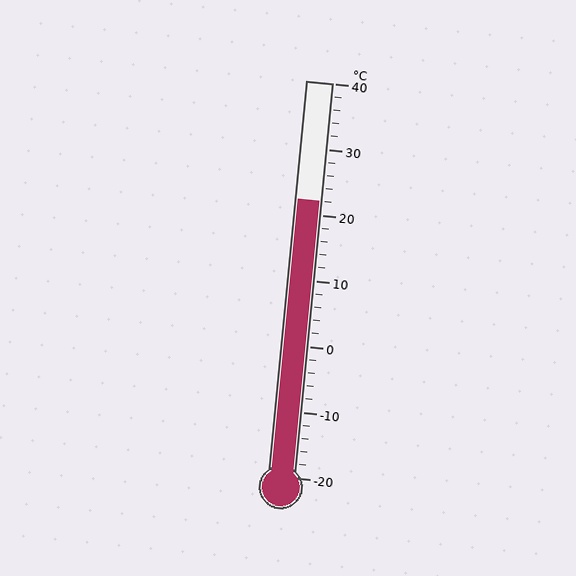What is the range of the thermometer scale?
The thermometer scale ranges from -20°C to 40°C.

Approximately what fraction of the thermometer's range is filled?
The thermometer is filled to approximately 70% of its range.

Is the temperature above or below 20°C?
The temperature is above 20°C.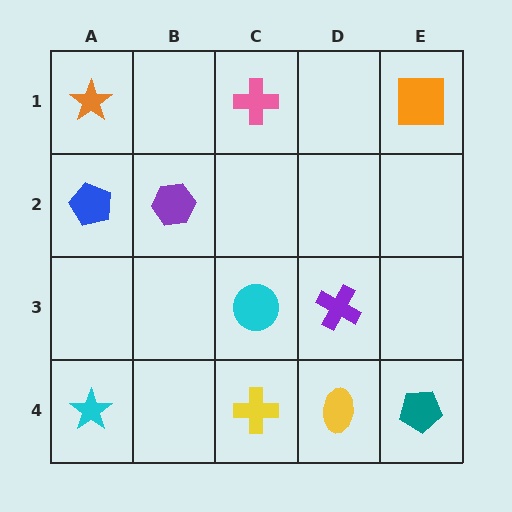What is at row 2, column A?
A blue pentagon.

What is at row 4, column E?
A teal pentagon.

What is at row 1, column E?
An orange square.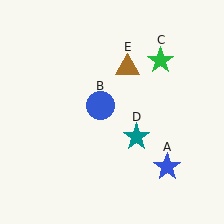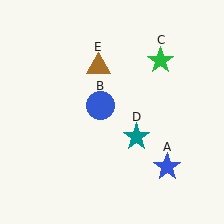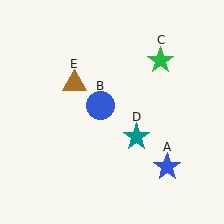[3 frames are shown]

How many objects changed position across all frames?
1 object changed position: brown triangle (object E).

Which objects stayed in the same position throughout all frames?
Blue star (object A) and blue circle (object B) and green star (object C) and teal star (object D) remained stationary.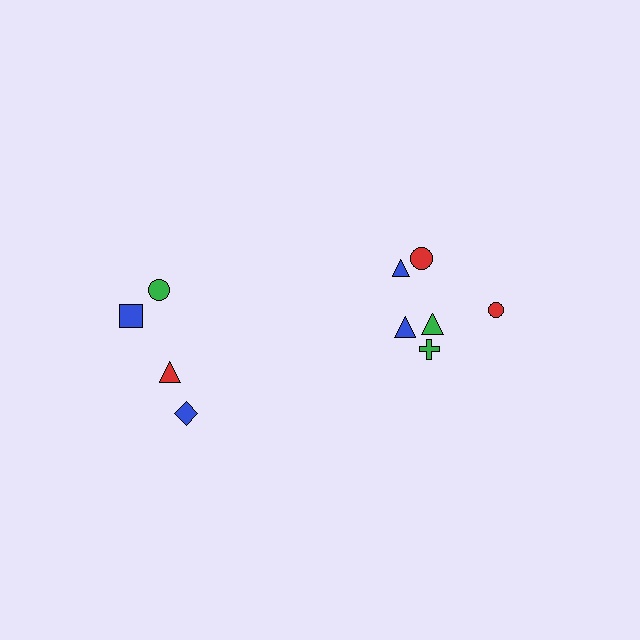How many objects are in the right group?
There are 6 objects.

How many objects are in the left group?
There are 4 objects.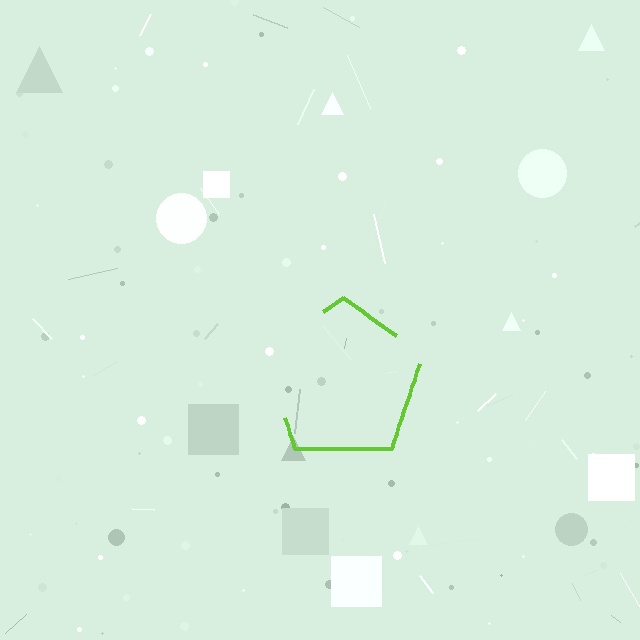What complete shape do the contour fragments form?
The contour fragments form a pentagon.